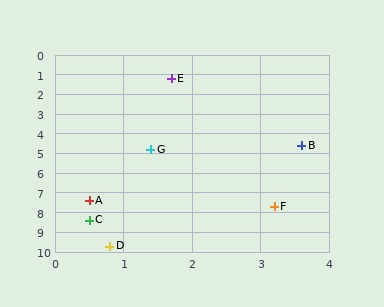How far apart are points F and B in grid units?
Points F and B are about 3.1 grid units apart.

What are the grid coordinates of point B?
Point B is at approximately (3.6, 4.6).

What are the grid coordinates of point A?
Point A is at approximately (0.5, 7.4).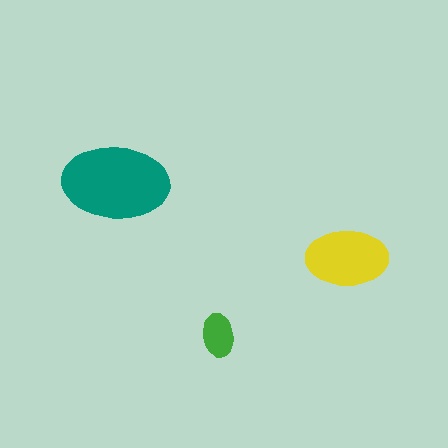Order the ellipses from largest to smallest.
the teal one, the yellow one, the green one.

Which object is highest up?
The teal ellipse is topmost.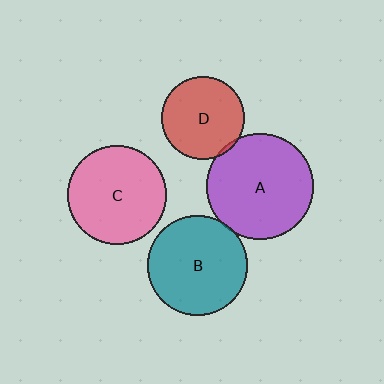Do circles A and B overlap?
Yes.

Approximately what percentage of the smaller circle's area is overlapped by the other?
Approximately 5%.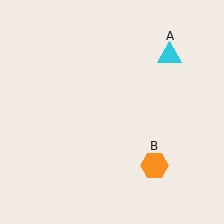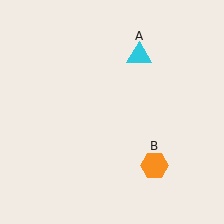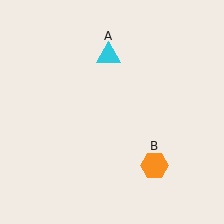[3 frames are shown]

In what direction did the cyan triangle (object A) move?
The cyan triangle (object A) moved left.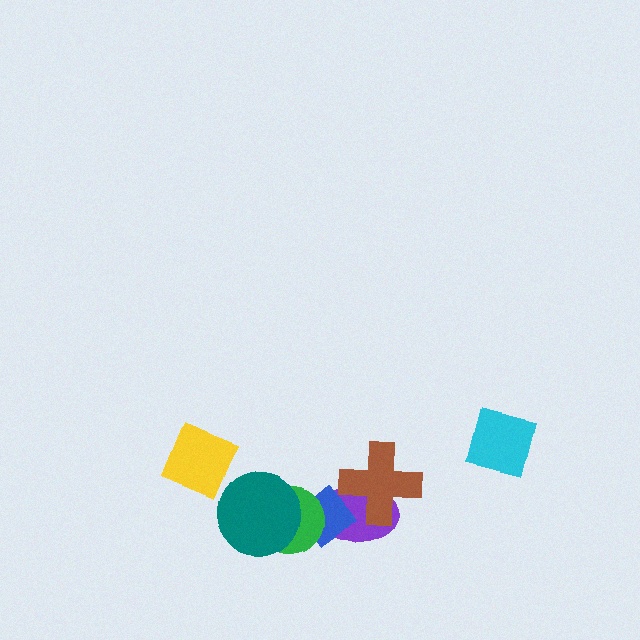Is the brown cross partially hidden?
Yes, it is partially covered by another shape.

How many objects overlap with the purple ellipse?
3 objects overlap with the purple ellipse.